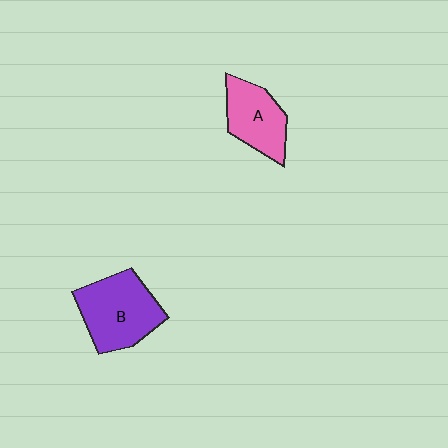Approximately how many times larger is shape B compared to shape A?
Approximately 1.4 times.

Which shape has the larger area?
Shape B (purple).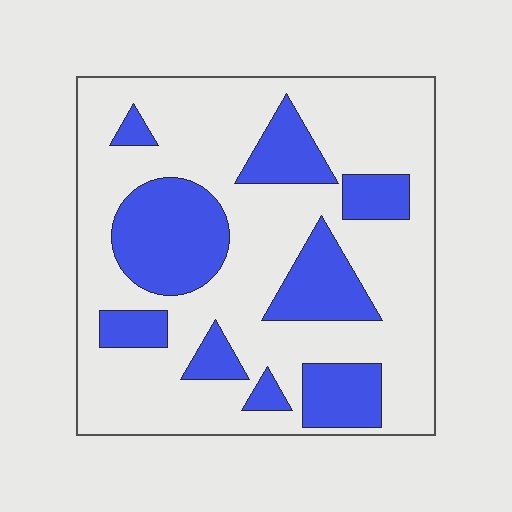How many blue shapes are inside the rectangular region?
9.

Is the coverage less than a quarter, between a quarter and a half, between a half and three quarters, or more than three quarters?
Between a quarter and a half.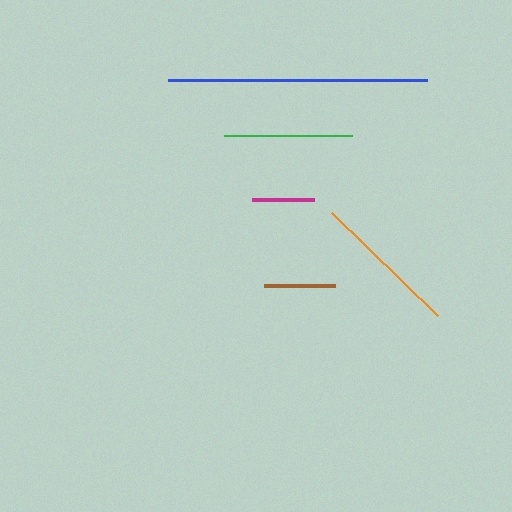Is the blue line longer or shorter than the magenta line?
The blue line is longer than the magenta line.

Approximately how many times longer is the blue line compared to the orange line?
The blue line is approximately 1.7 times the length of the orange line.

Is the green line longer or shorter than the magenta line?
The green line is longer than the magenta line.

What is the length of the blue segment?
The blue segment is approximately 259 pixels long.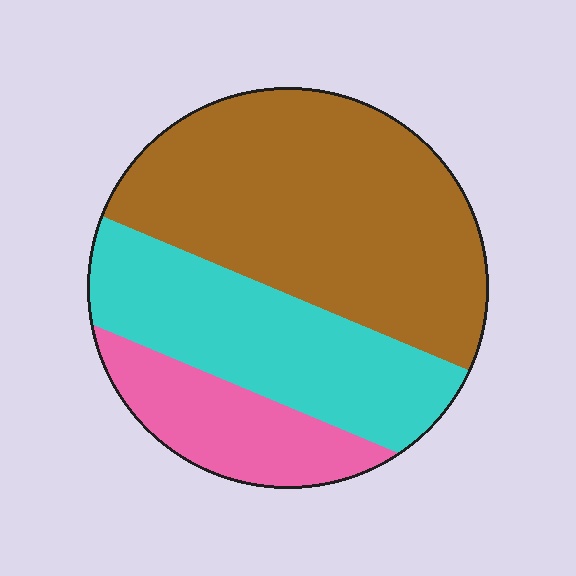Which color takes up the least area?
Pink, at roughly 15%.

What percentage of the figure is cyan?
Cyan takes up about one third (1/3) of the figure.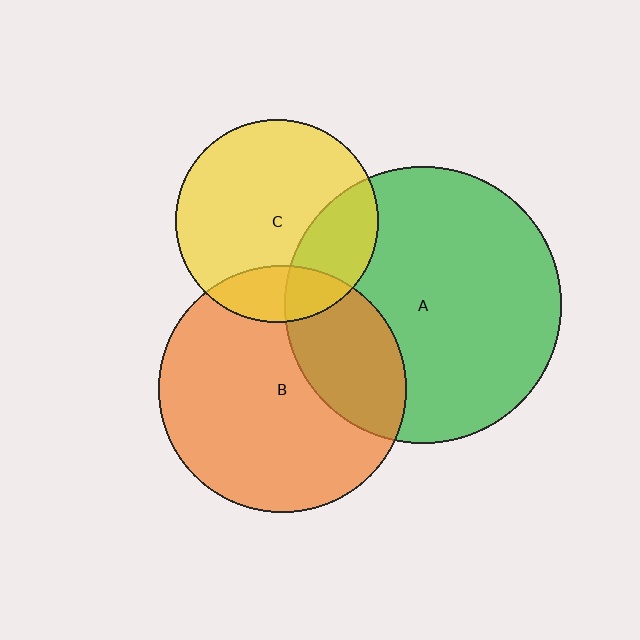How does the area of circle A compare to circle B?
Approximately 1.3 times.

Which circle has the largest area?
Circle A (green).